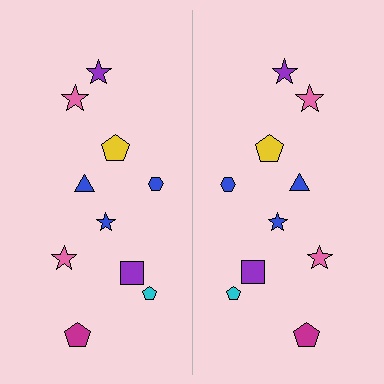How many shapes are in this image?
There are 20 shapes in this image.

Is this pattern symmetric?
Yes, this pattern has bilateral (reflection) symmetry.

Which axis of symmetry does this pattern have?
The pattern has a vertical axis of symmetry running through the center of the image.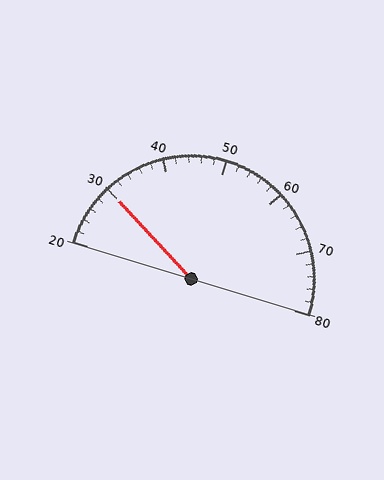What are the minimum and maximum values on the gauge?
The gauge ranges from 20 to 80.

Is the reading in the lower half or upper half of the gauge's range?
The reading is in the lower half of the range (20 to 80).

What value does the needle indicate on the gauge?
The needle indicates approximately 30.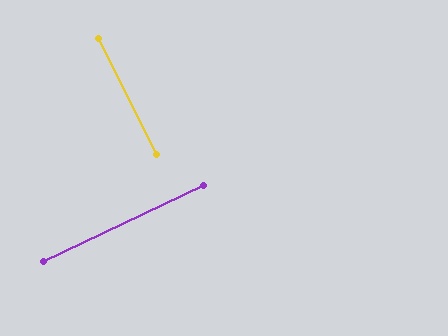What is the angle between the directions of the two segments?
Approximately 89 degrees.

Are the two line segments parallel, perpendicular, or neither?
Perpendicular — they meet at approximately 89°.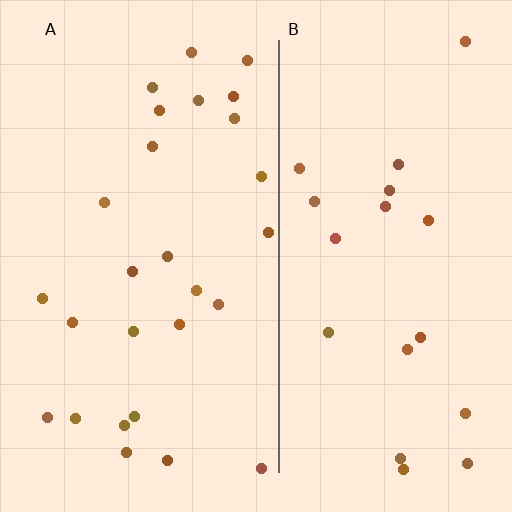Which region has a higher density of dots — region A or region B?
A (the left).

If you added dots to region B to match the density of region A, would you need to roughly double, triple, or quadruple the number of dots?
Approximately double.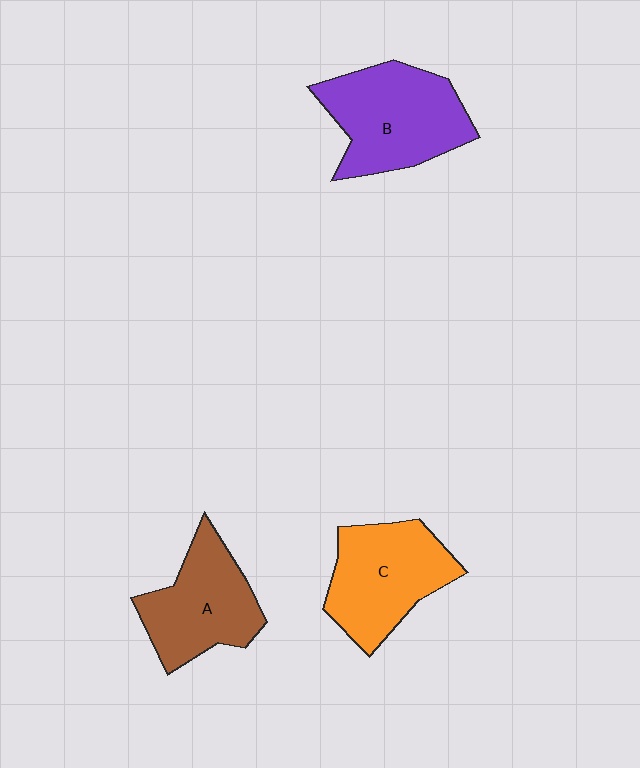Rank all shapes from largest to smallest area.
From largest to smallest: B (purple), C (orange), A (brown).